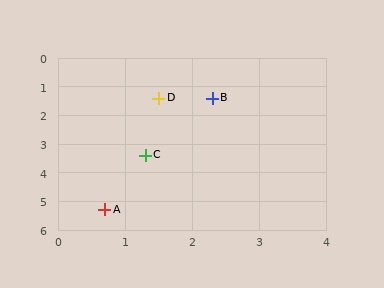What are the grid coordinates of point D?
Point D is at approximately (1.5, 1.4).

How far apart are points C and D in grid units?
Points C and D are about 2.0 grid units apart.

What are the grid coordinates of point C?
Point C is at approximately (1.3, 3.4).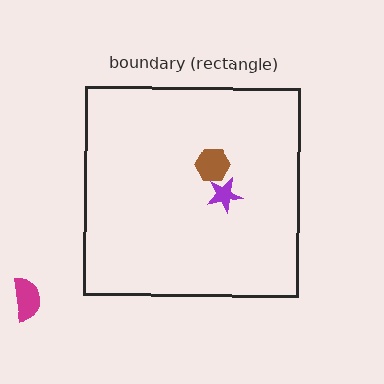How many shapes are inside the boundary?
2 inside, 1 outside.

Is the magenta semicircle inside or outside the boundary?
Outside.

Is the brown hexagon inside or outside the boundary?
Inside.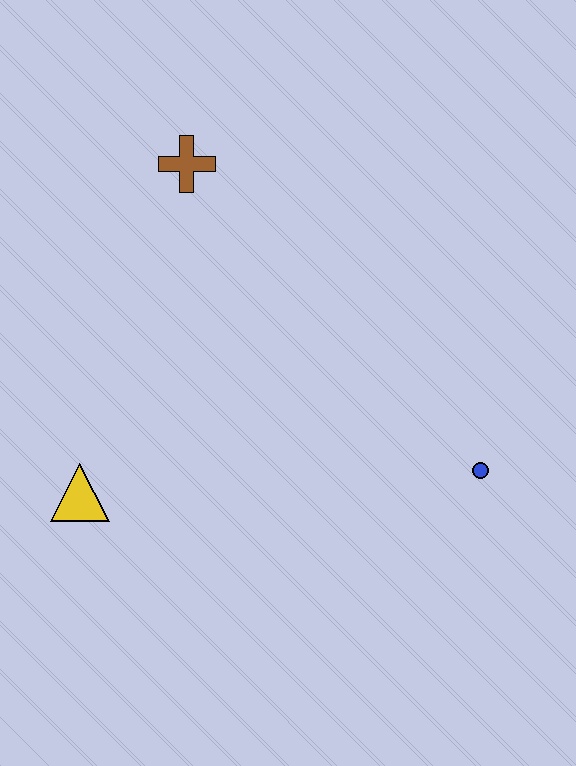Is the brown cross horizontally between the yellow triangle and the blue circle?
Yes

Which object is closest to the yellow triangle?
The brown cross is closest to the yellow triangle.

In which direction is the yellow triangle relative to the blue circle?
The yellow triangle is to the left of the blue circle.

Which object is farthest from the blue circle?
The brown cross is farthest from the blue circle.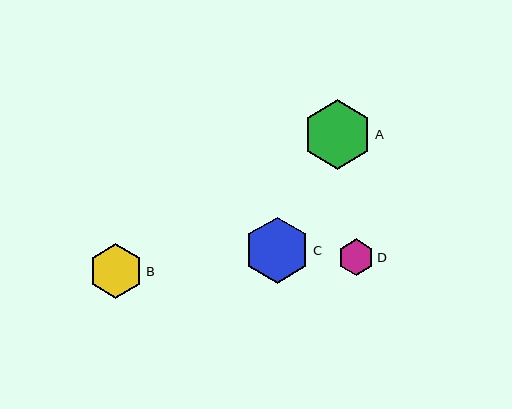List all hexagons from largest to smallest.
From largest to smallest: A, C, B, D.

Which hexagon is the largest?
Hexagon A is the largest with a size of approximately 69 pixels.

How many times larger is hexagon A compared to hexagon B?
Hexagon A is approximately 1.3 times the size of hexagon B.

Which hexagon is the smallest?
Hexagon D is the smallest with a size of approximately 36 pixels.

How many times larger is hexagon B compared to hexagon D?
Hexagon B is approximately 1.5 times the size of hexagon D.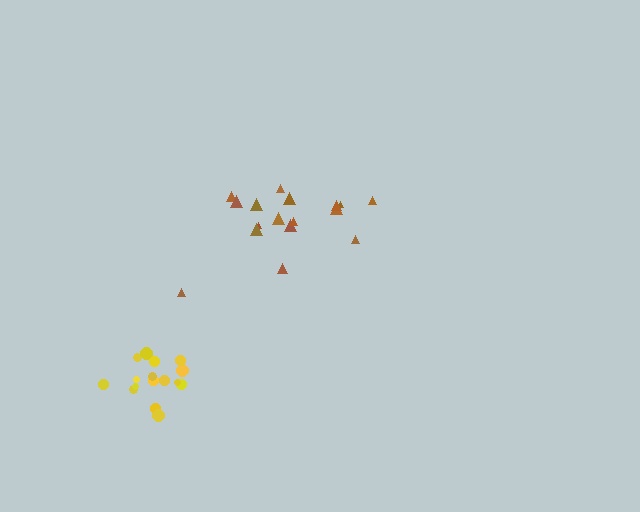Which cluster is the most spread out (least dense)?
Brown.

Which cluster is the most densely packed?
Yellow.